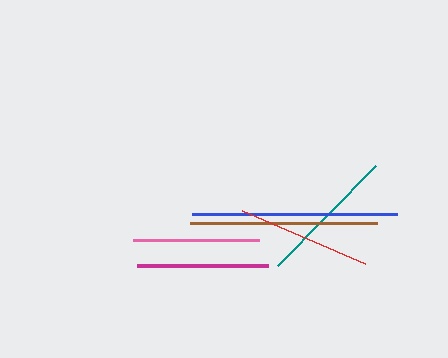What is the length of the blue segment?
The blue segment is approximately 205 pixels long.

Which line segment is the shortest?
The pink line is the shortest at approximately 126 pixels.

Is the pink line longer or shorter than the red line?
The red line is longer than the pink line.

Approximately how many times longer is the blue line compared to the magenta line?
The blue line is approximately 1.6 times the length of the magenta line.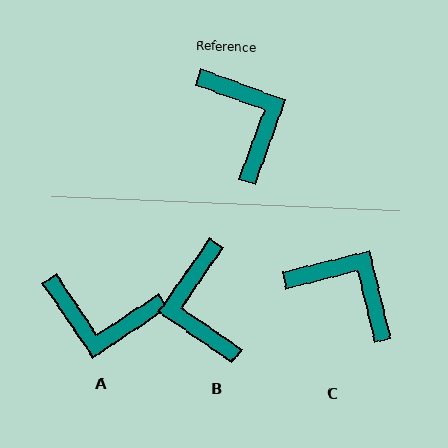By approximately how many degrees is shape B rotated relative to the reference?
Approximately 165 degrees counter-clockwise.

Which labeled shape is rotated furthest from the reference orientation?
B, about 165 degrees away.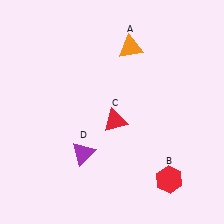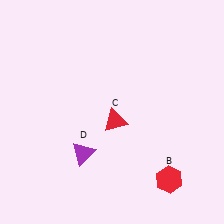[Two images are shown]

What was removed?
The orange triangle (A) was removed in Image 2.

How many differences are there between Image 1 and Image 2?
There is 1 difference between the two images.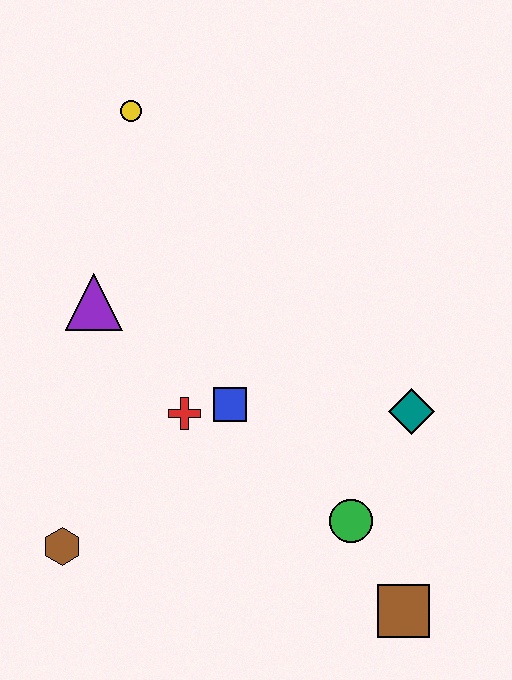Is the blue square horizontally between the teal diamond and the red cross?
Yes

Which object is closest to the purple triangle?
The red cross is closest to the purple triangle.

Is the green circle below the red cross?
Yes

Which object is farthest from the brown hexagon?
The yellow circle is farthest from the brown hexagon.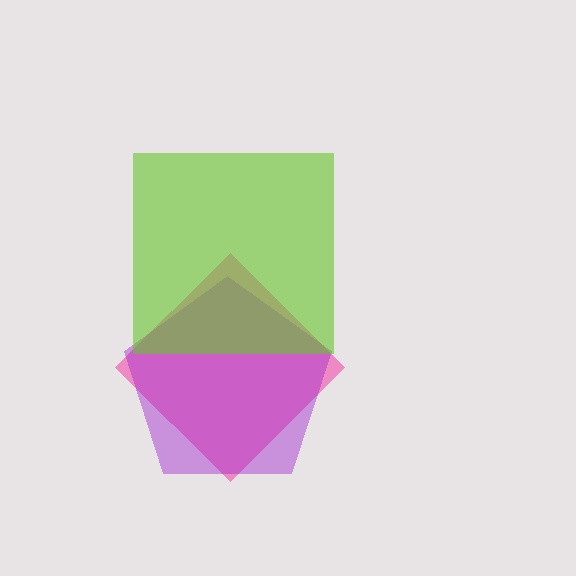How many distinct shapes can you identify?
There are 3 distinct shapes: a pink diamond, a purple pentagon, a lime square.